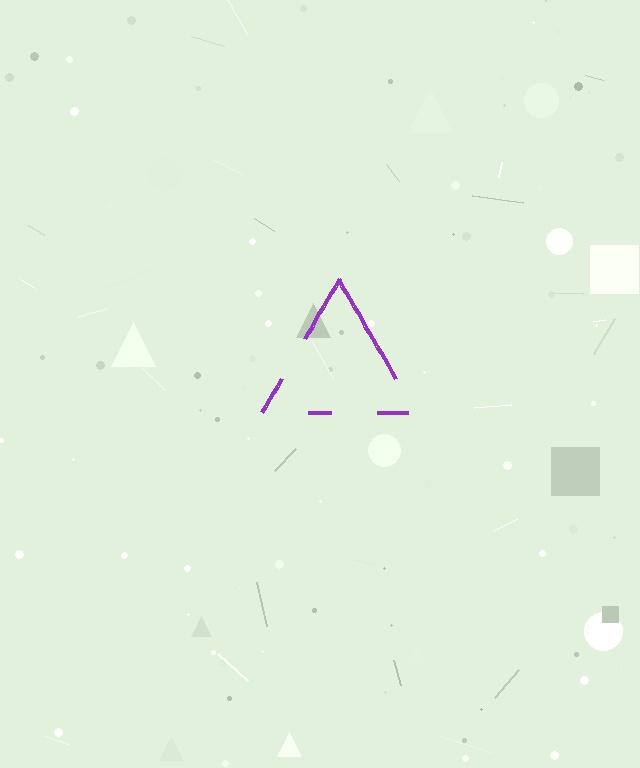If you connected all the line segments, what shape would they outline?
They would outline a triangle.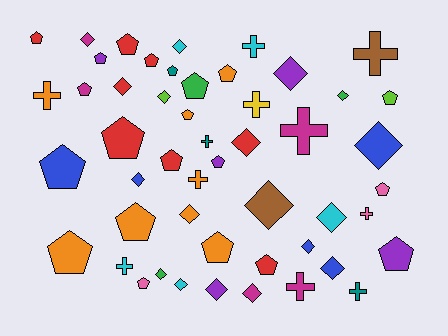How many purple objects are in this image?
There are 5 purple objects.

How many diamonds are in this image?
There are 18 diamonds.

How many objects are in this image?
There are 50 objects.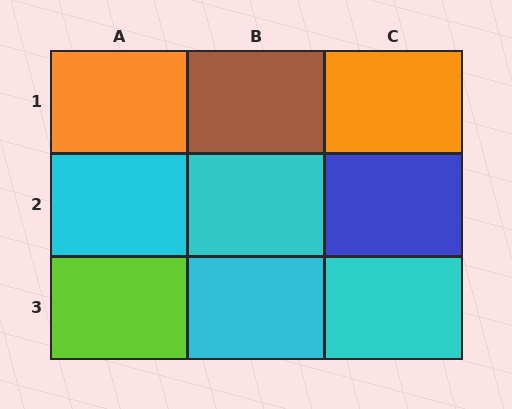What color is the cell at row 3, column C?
Cyan.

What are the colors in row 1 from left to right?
Orange, brown, orange.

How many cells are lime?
1 cell is lime.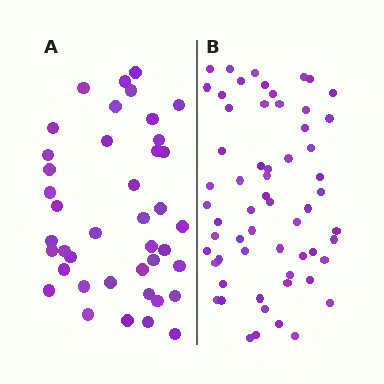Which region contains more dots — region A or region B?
Region B (the right region) has more dots.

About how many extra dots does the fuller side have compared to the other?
Region B has approximately 20 more dots than region A.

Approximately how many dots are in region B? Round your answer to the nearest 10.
About 60 dots.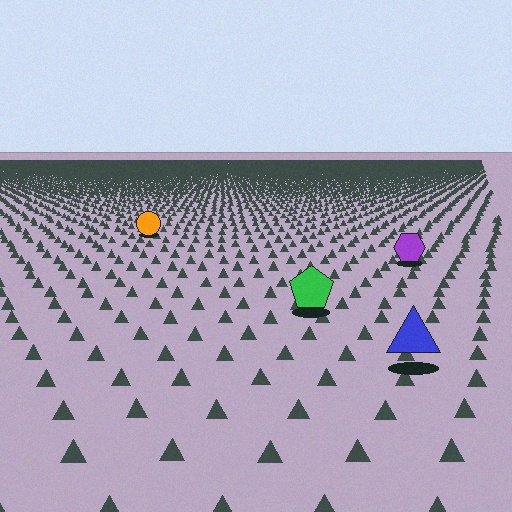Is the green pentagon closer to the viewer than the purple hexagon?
Yes. The green pentagon is closer — you can tell from the texture gradient: the ground texture is coarser near it.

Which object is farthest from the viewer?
The orange circle is farthest from the viewer. It appears smaller and the ground texture around it is denser.